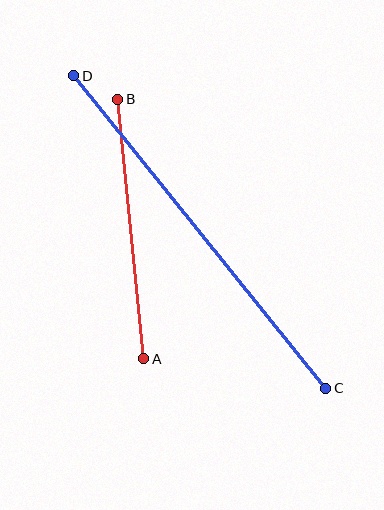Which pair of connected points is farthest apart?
Points C and D are farthest apart.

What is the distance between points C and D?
The distance is approximately 402 pixels.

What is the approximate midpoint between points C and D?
The midpoint is at approximately (200, 232) pixels.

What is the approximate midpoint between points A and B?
The midpoint is at approximately (131, 229) pixels.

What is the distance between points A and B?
The distance is approximately 260 pixels.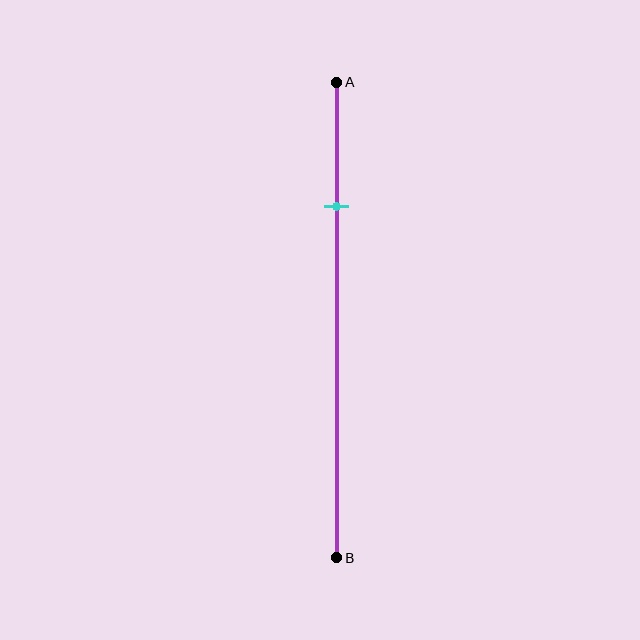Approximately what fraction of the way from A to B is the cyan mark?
The cyan mark is approximately 25% of the way from A to B.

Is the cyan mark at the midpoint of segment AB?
No, the mark is at about 25% from A, not at the 50% midpoint.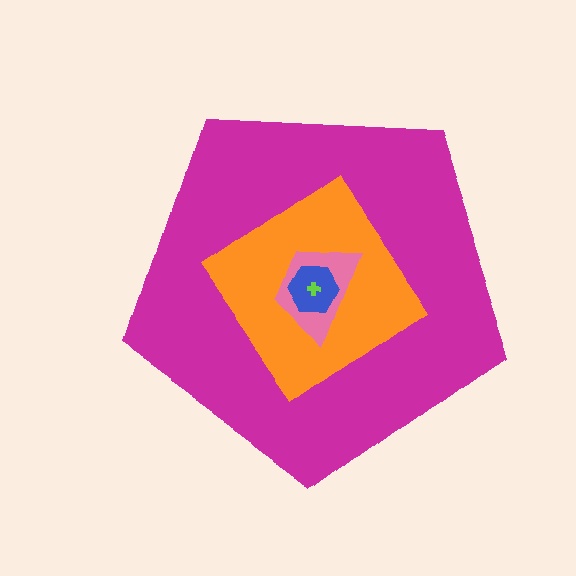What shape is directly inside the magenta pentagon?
The orange diamond.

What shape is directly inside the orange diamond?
The pink trapezoid.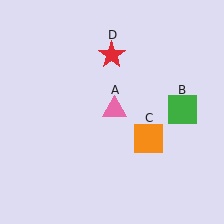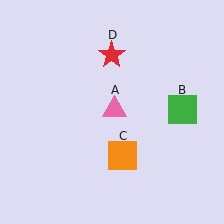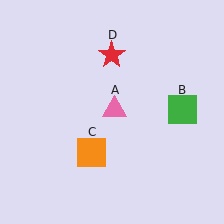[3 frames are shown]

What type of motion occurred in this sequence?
The orange square (object C) rotated clockwise around the center of the scene.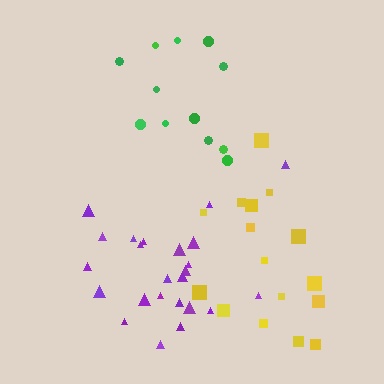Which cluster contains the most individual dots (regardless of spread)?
Purple (24).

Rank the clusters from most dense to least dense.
purple, yellow, green.